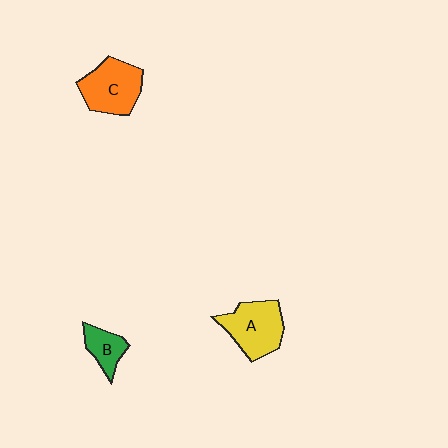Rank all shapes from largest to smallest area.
From largest to smallest: A (yellow), C (orange), B (green).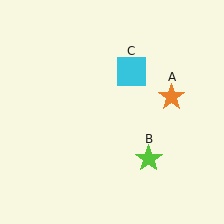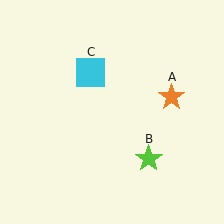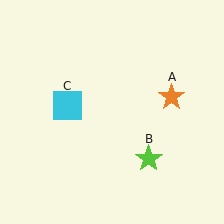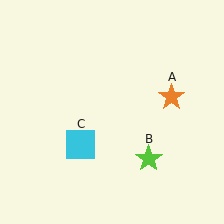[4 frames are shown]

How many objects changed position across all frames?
1 object changed position: cyan square (object C).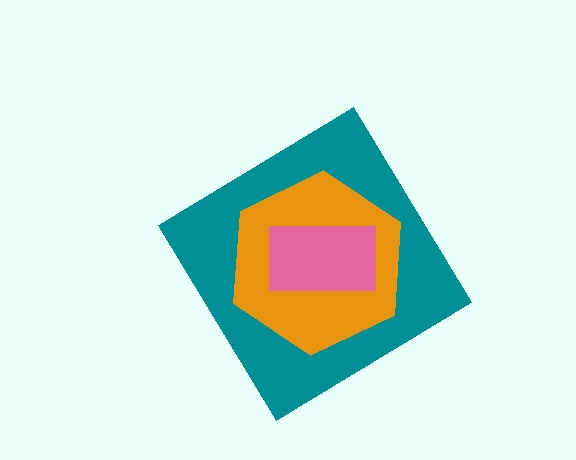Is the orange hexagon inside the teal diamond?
Yes.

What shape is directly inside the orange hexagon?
The pink rectangle.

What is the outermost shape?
The teal diamond.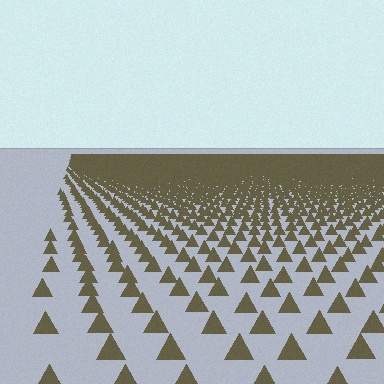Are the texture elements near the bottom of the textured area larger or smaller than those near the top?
Larger. Near the bottom, elements are closer to the viewer and appear at a bigger on-screen size.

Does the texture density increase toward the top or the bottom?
Density increases toward the top.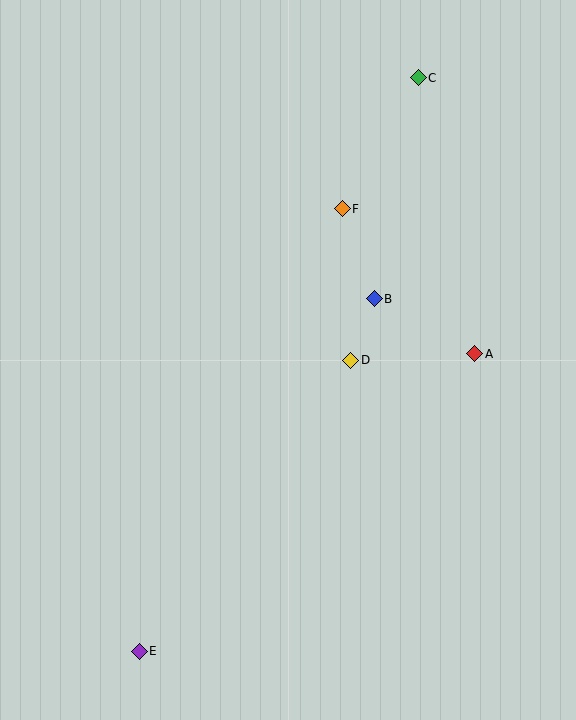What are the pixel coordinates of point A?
Point A is at (475, 354).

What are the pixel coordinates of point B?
Point B is at (374, 299).